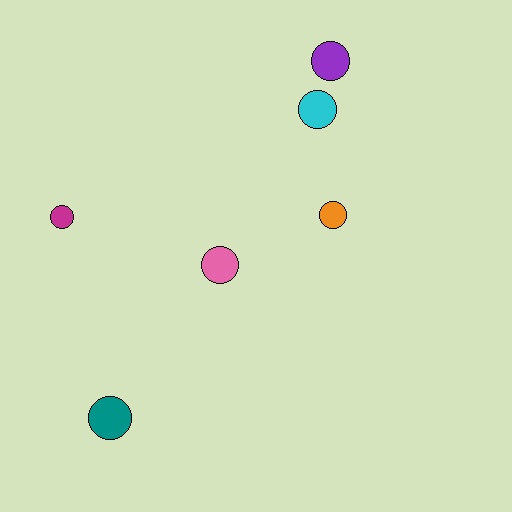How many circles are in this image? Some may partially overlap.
There are 6 circles.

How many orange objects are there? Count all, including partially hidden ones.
There is 1 orange object.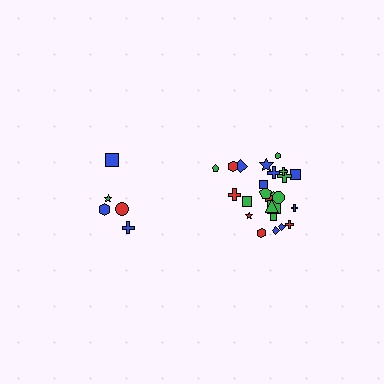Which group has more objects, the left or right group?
The right group.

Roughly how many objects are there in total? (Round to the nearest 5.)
Roughly 30 objects in total.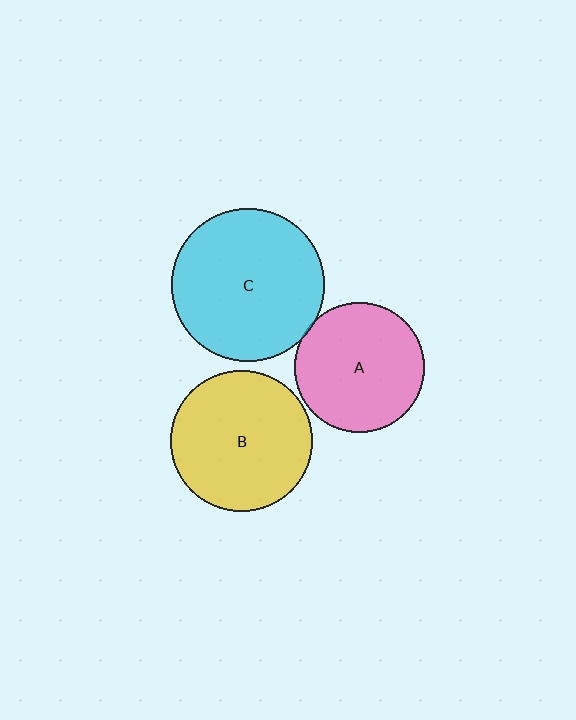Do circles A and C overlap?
Yes.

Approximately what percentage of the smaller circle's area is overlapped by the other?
Approximately 5%.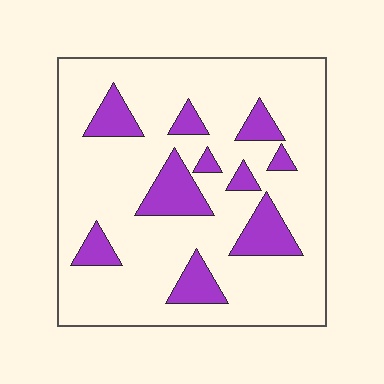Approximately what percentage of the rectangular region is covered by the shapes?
Approximately 20%.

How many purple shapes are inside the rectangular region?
10.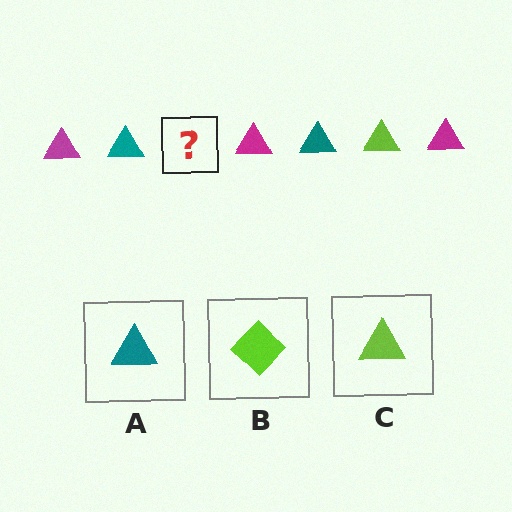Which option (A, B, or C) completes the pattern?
C.